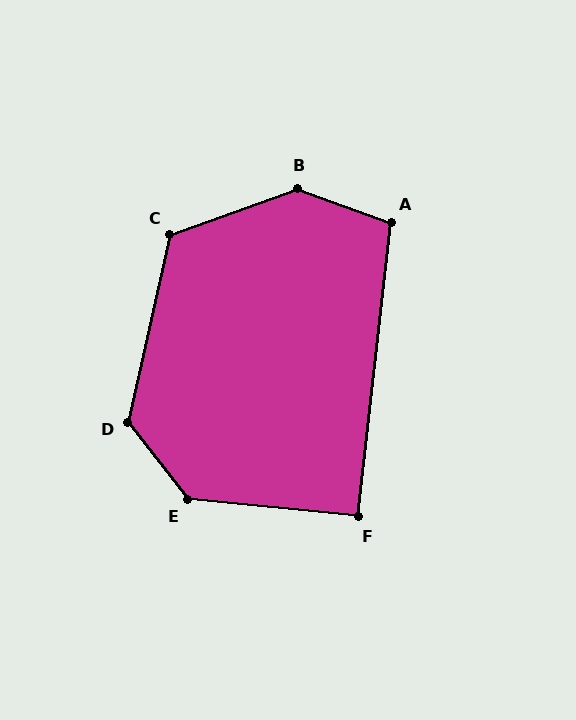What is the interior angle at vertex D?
Approximately 130 degrees (obtuse).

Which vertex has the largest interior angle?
B, at approximately 140 degrees.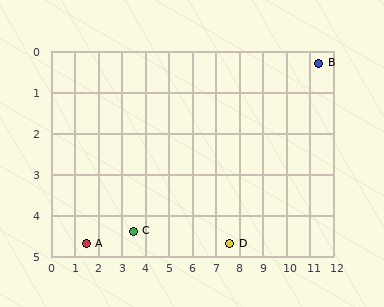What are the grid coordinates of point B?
Point B is at approximately (11.4, 0.3).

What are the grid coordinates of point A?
Point A is at approximately (1.5, 4.7).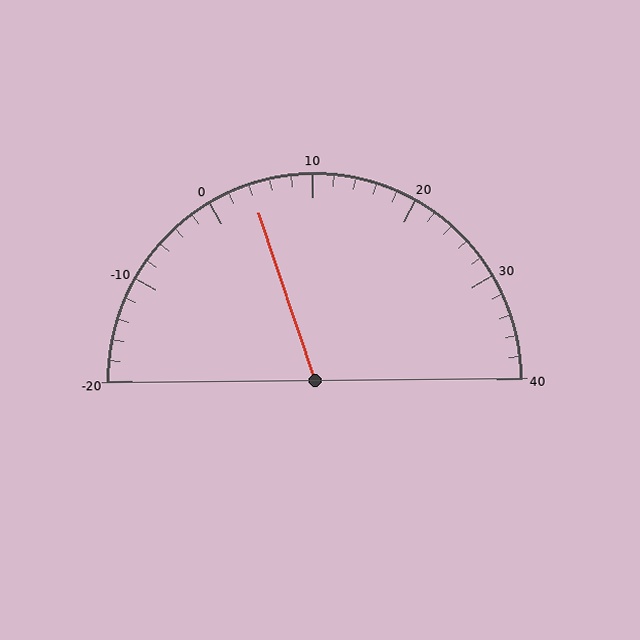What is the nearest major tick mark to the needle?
The nearest major tick mark is 0.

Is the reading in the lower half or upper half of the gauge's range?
The reading is in the lower half of the range (-20 to 40).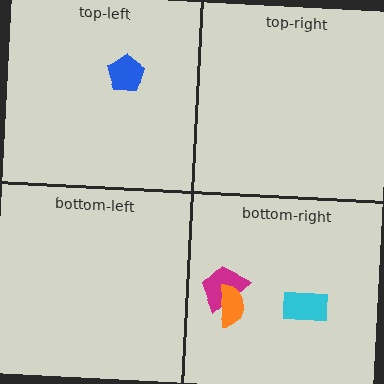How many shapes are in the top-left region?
1.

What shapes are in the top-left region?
The blue pentagon.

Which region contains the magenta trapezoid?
The bottom-right region.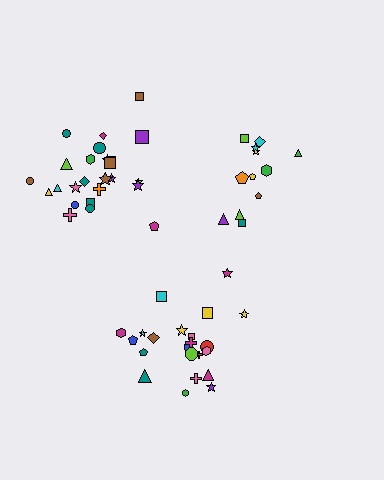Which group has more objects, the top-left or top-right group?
The top-left group.